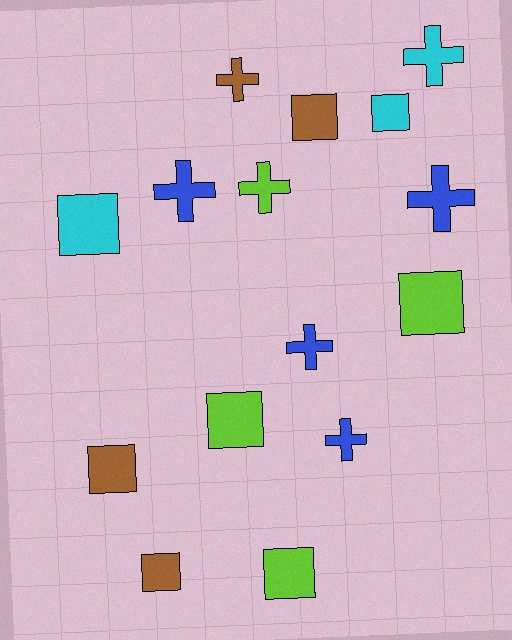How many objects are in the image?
There are 15 objects.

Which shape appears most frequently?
Square, with 8 objects.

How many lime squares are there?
There are 3 lime squares.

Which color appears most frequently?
Blue, with 4 objects.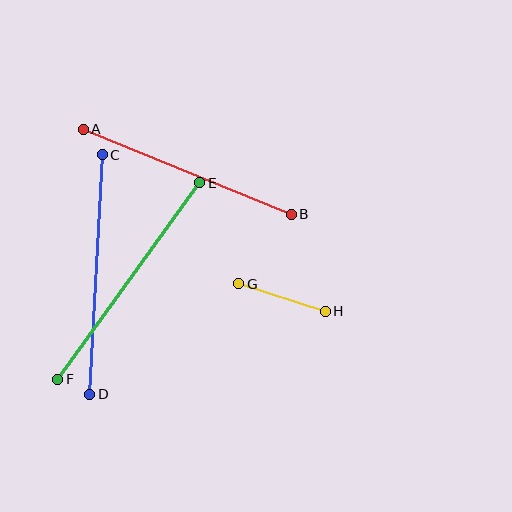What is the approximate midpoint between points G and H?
The midpoint is at approximately (282, 298) pixels.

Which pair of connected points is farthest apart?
Points E and F are farthest apart.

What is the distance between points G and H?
The distance is approximately 91 pixels.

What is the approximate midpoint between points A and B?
The midpoint is at approximately (187, 172) pixels.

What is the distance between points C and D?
The distance is approximately 240 pixels.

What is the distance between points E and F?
The distance is approximately 242 pixels.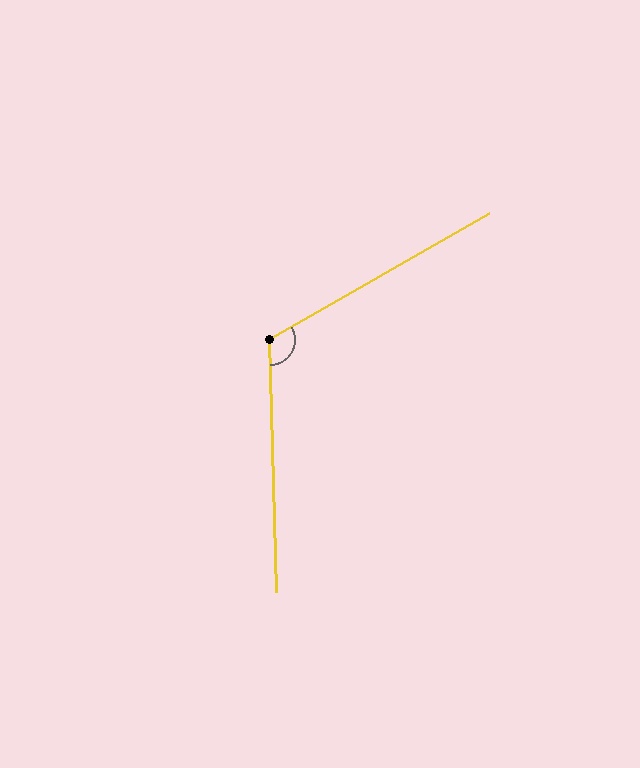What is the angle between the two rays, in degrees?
Approximately 118 degrees.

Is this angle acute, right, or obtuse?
It is obtuse.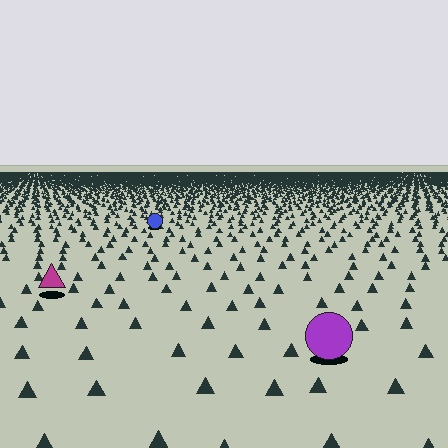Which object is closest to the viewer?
The purple circle is closest. The texture marks near it are larger and more spread out.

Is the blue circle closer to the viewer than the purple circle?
No. The purple circle is closer — you can tell from the texture gradient: the ground texture is coarser near it.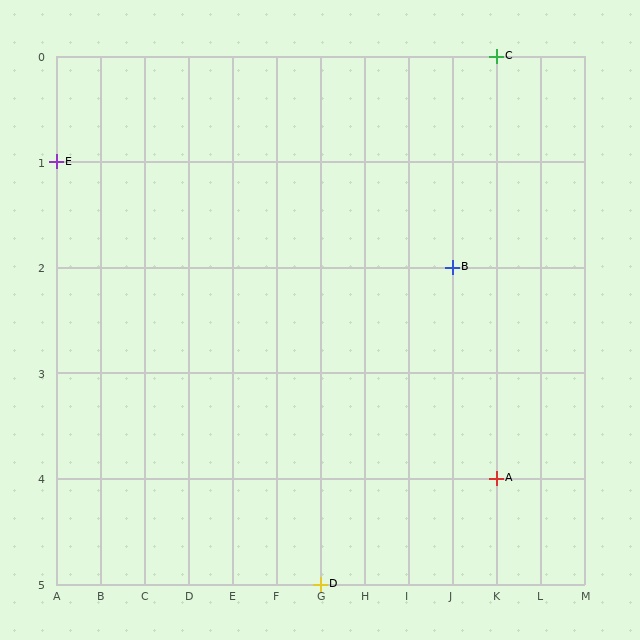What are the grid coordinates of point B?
Point B is at grid coordinates (J, 2).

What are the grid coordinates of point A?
Point A is at grid coordinates (K, 4).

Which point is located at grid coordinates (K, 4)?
Point A is at (K, 4).